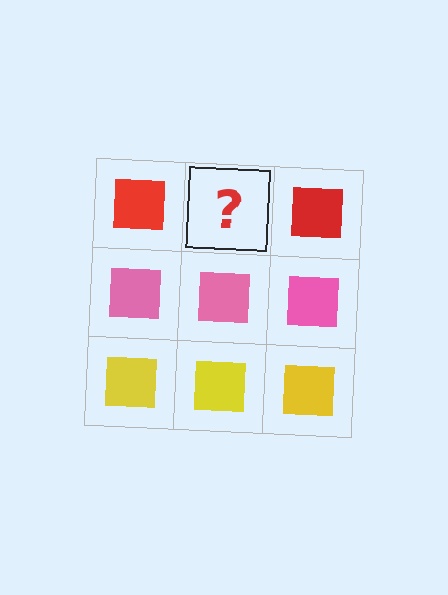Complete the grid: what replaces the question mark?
The question mark should be replaced with a red square.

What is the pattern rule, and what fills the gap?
The rule is that each row has a consistent color. The gap should be filled with a red square.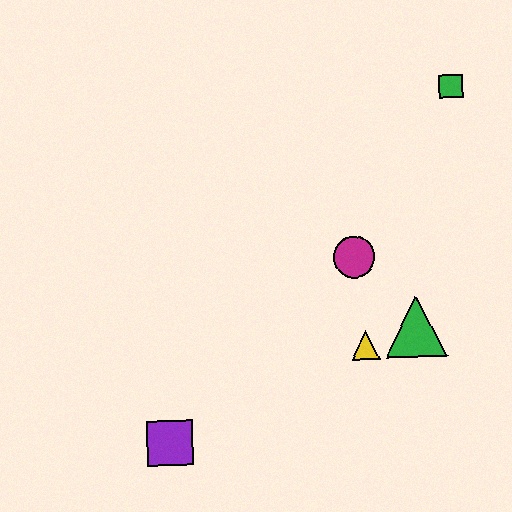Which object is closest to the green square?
The magenta circle is closest to the green square.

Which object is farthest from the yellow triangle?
The green square is farthest from the yellow triangle.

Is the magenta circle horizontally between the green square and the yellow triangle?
No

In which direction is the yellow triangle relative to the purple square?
The yellow triangle is to the right of the purple square.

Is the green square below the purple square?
No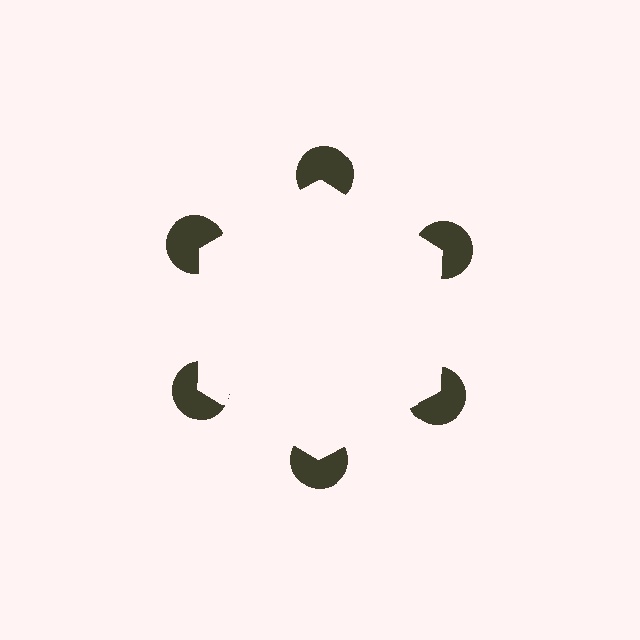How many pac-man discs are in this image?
There are 6 — one at each vertex of the illusory hexagon.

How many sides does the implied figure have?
6 sides.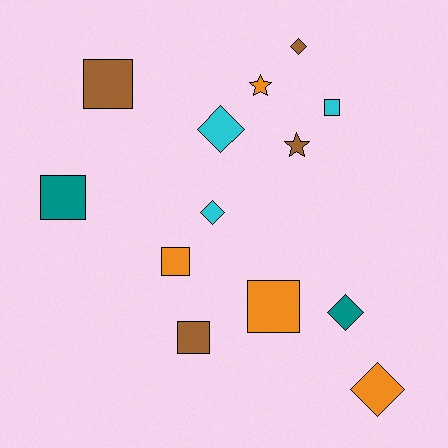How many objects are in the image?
There are 13 objects.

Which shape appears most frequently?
Square, with 6 objects.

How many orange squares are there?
There are 2 orange squares.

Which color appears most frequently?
Brown, with 4 objects.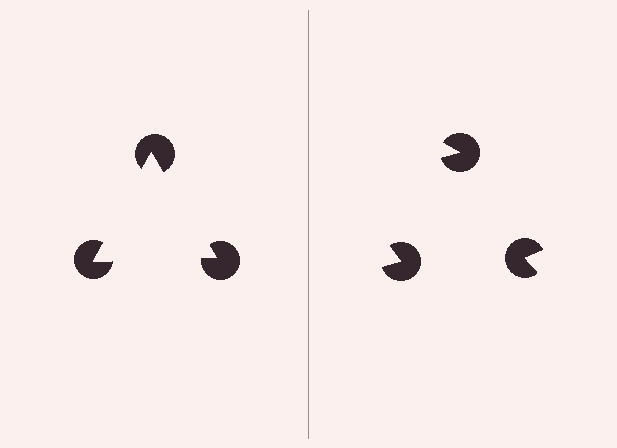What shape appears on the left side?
An illusory triangle.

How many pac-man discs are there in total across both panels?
6 — 3 on each side.